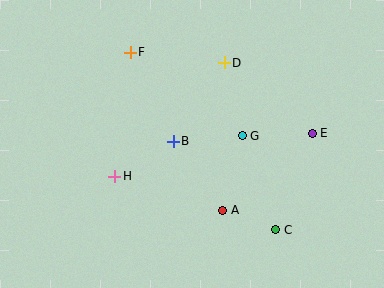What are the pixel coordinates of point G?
Point G is at (242, 136).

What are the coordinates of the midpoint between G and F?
The midpoint between G and F is at (186, 94).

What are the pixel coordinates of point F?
Point F is at (130, 52).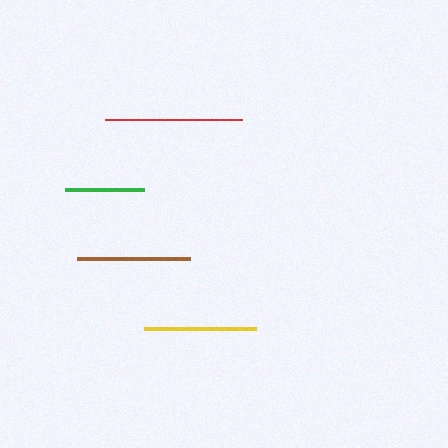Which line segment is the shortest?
The green line is the shortest at approximately 79 pixels.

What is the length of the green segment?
The green segment is approximately 79 pixels long.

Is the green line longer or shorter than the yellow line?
The yellow line is longer than the green line.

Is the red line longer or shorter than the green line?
The red line is longer than the green line.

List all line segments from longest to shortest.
From longest to shortest: red, brown, yellow, green.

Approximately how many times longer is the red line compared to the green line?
The red line is approximately 1.7 times the length of the green line.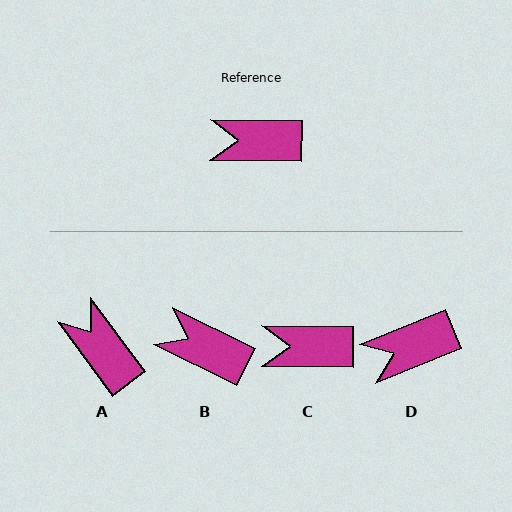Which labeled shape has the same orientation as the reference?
C.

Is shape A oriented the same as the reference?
No, it is off by about 53 degrees.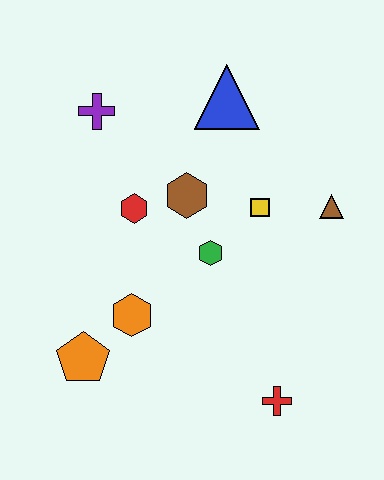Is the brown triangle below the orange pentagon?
No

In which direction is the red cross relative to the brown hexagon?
The red cross is below the brown hexagon.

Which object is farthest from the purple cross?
The red cross is farthest from the purple cross.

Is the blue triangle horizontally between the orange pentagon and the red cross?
Yes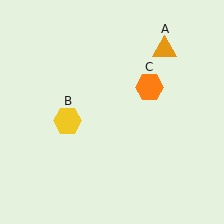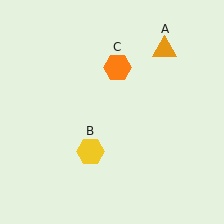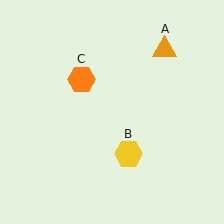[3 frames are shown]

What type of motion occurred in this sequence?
The yellow hexagon (object B), orange hexagon (object C) rotated counterclockwise around the center of the scene.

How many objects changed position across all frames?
2 objects changed position: yellow hexagon (object B), orange hexagon (object C).